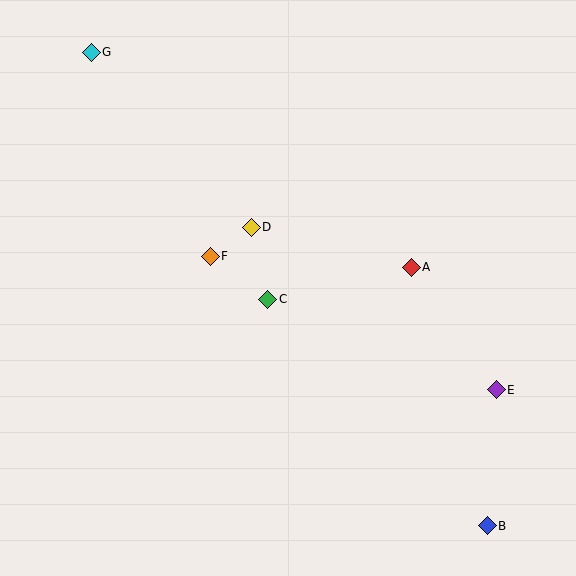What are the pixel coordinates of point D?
Point D is at (251, 227).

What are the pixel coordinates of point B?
Point B is at (487, 526).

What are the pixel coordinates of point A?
Point A is at (411, 267).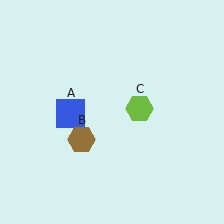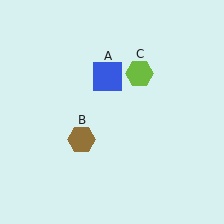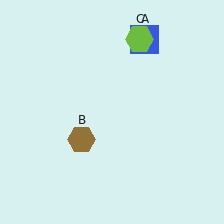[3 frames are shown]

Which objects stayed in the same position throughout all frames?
Brown hexagon (object B) remained stationary.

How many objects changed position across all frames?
2 objects changed position: blue square (object A), lime hexagon (object C).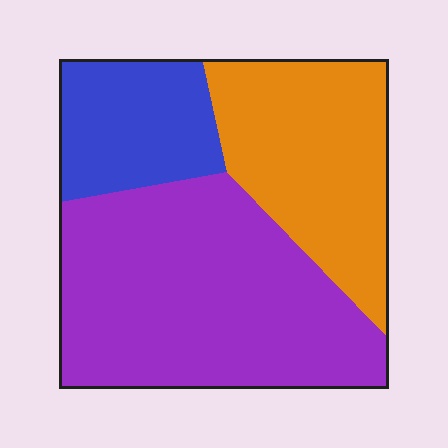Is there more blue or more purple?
Purple.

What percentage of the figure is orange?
Orange takes up about one third (1/3) of the figure.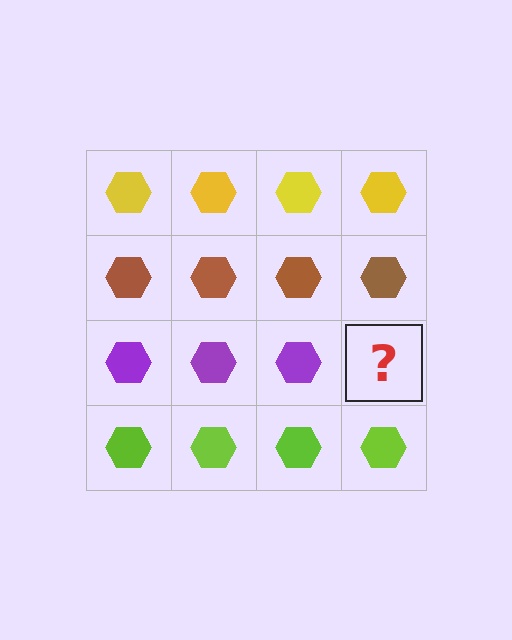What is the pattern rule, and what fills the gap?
The rule is that each row has a consistent color. The gap should be filled with a purple hexagon.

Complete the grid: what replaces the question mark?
The question mark should be replaced with a purple hexagon.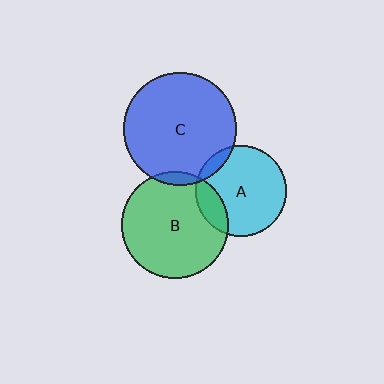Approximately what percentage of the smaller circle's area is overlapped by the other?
Approximately 5%.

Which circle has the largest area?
Circle C (blue).